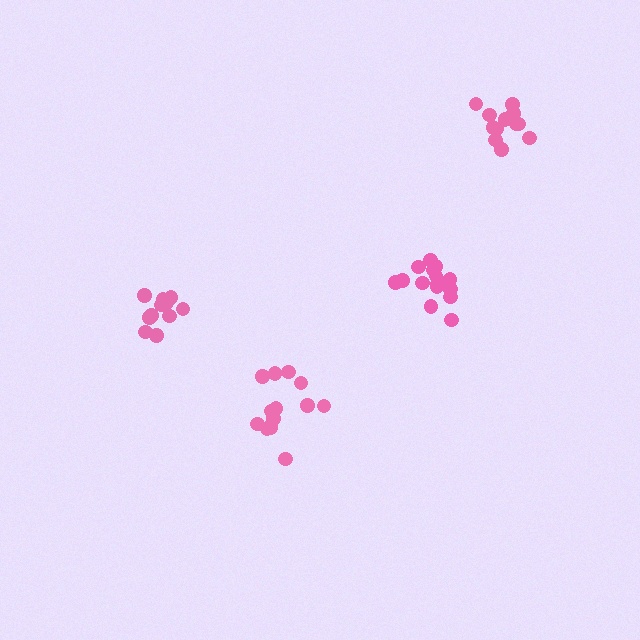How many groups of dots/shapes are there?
There are 4 groups.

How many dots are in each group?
Group 1: 17 dots, Group 2: 11 dots, Group 3: 12 dots, Group 4: 13 dots (53 total).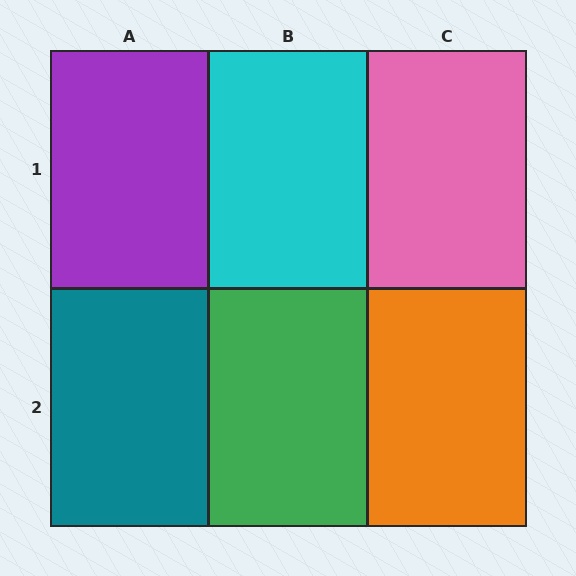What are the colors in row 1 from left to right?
Purple, cyan, pink.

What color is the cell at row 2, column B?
Green.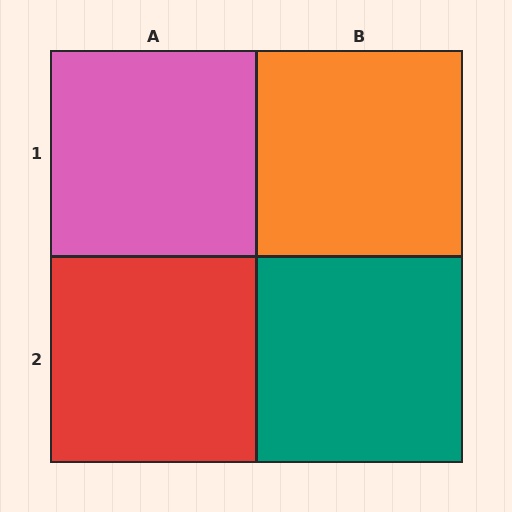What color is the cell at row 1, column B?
Orange.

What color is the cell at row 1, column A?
Pink.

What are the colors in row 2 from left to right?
Red, teal.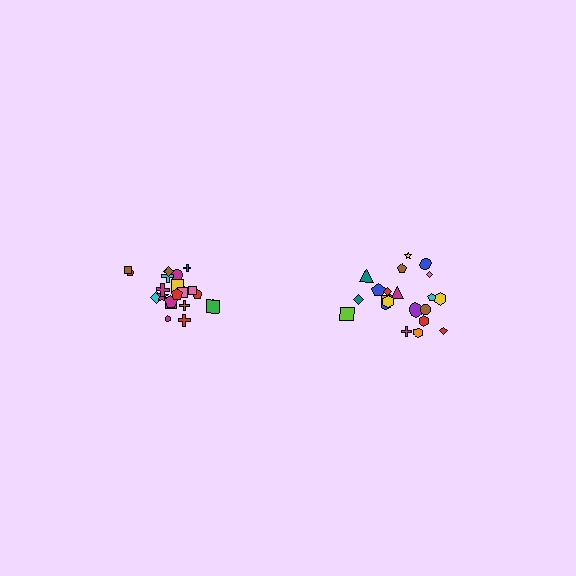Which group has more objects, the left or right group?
The left group.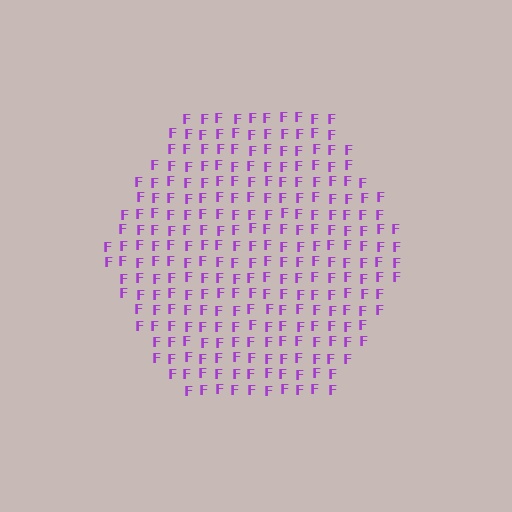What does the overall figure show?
The overall figure shows a hexagon.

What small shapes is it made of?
It is made of small letter F's.